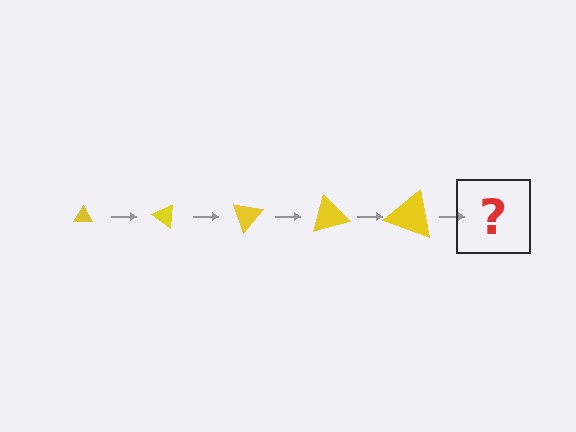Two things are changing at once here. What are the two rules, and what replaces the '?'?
The two rules are that the triangle grows larger each step and it rotates 35 degrees each step. The '?' should be a triangle, larger than the previous one and rotated 175 degrees from the start.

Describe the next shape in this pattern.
It should be a triangle, larger than the previous one and rotated 175 degrees from the start.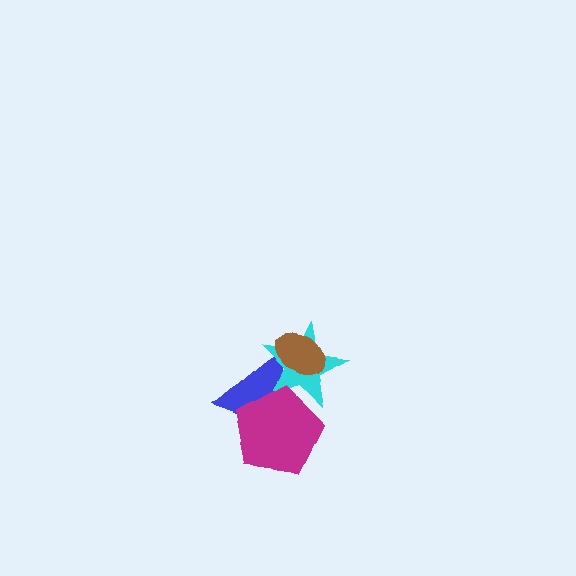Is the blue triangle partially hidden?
Yes, it is partially covered by another shape.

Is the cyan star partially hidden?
Yes, it is partially covered by another shape.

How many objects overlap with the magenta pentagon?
2 objects overlap with the magenta pentagon.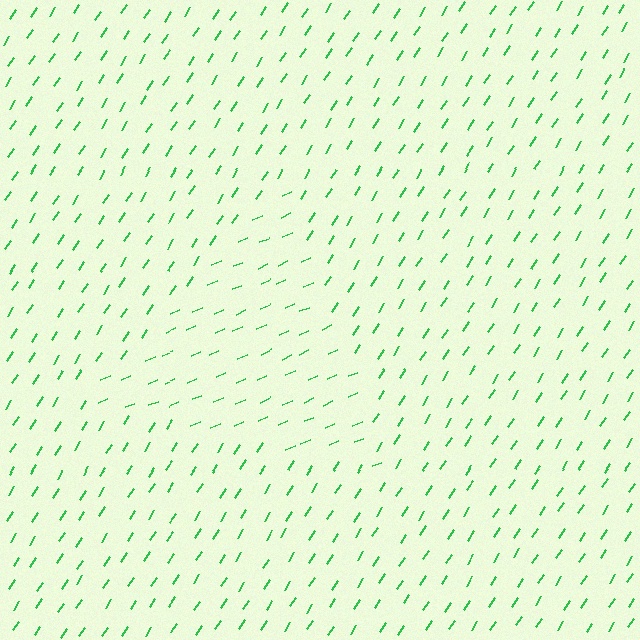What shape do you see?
I see a triangle.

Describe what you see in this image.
The image is filled with small green line segments. A triangle region in the image has lines oriented differently from the surrounding lines, creating a visible texture boundary.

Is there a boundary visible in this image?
Yes, there is a texture boundary formed by a change in line orientation.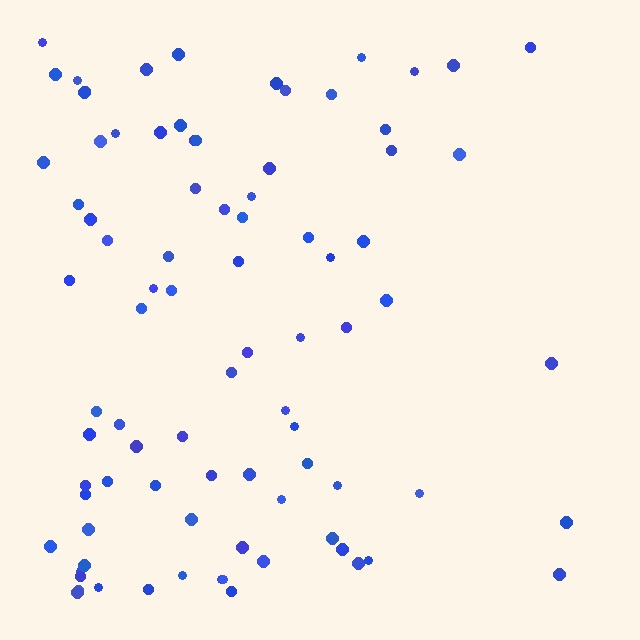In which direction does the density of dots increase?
From right to left, with the left side densest.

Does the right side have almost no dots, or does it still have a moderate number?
Still a moderate number, just noticeably fewer than the left.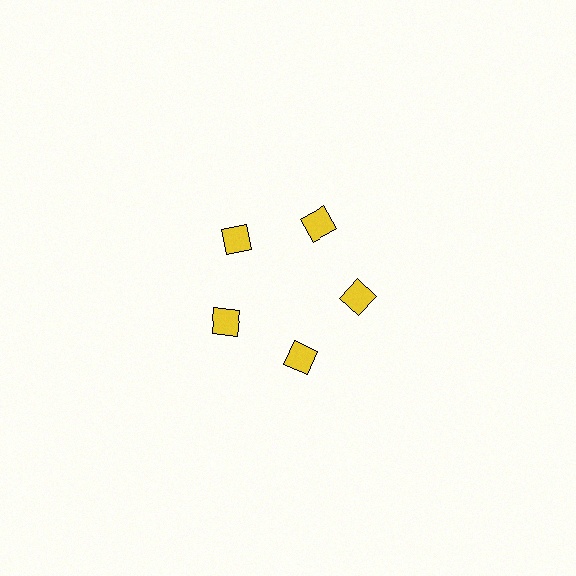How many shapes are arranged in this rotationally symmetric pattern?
There are 5 shapes, arranged in 5 groups of 1.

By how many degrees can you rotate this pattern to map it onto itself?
The pattern maps onto itself every 72 degrees of rotation.